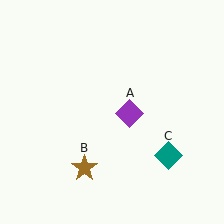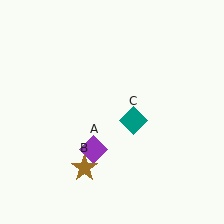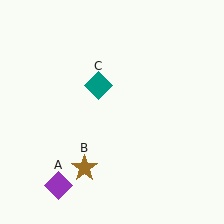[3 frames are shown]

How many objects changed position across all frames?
2 objects changed position: purple diamond (object A), teal diamond (object C).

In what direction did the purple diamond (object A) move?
The purple diamond (object A) moved down and to the left.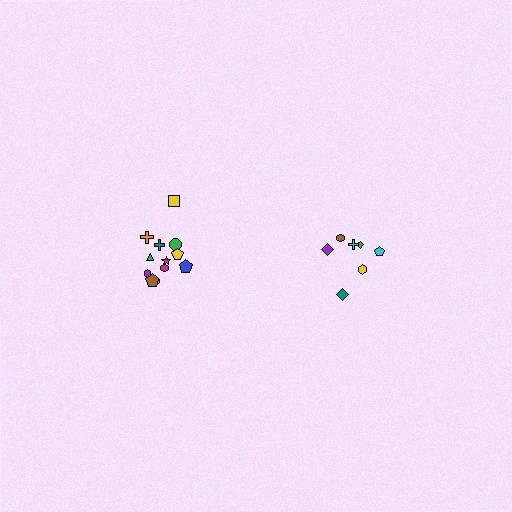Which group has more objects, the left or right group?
The left group.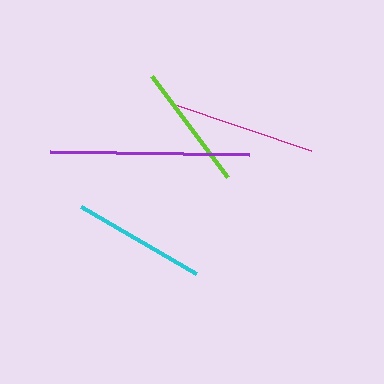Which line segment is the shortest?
The lime line is the shortest at approximately 127 pixels.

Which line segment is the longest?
The purple line is the longest at approximately 199 pixels.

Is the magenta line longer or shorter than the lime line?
The magenta line is longer than the lime line.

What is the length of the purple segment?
The purple segment is approximately 199 pixels long.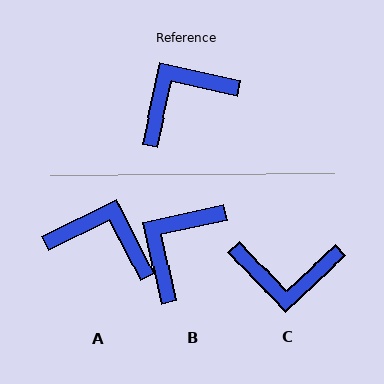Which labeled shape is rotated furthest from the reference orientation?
C, about 145 degrees away.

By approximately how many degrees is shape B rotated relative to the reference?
Approximately 25 degrees counter-clockwise.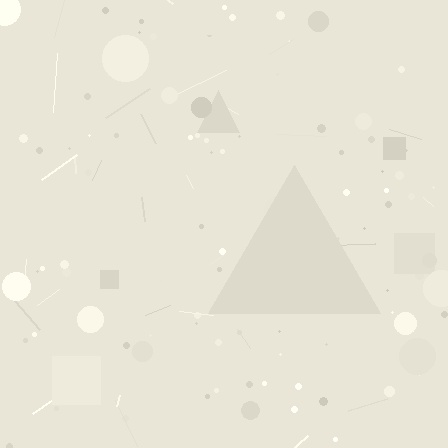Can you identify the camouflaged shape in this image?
The camouflaged shape is a triangle.